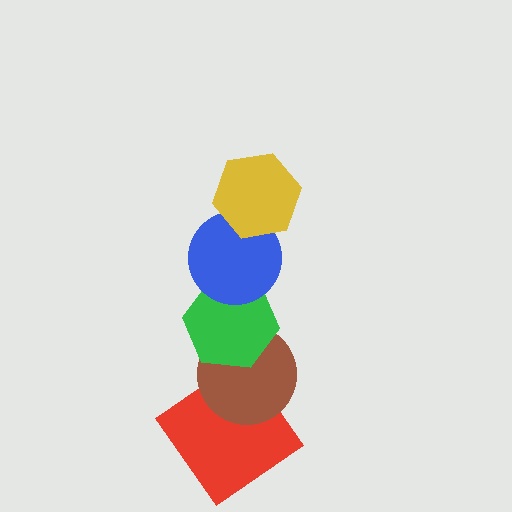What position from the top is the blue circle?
The blue circle is 2nd from the top.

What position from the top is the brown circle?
The brown circle is 4th from the top.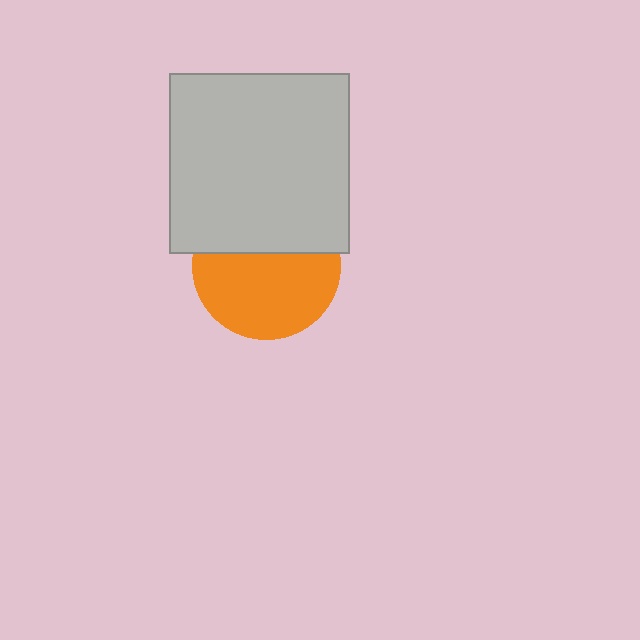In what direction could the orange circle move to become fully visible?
The orange circle could move down. That would shift it out from behind the light gray square entirely.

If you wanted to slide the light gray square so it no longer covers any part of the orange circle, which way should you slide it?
Slide it up — that is the most direct way to separate the two shapes.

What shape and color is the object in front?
The object in front is a light gray square.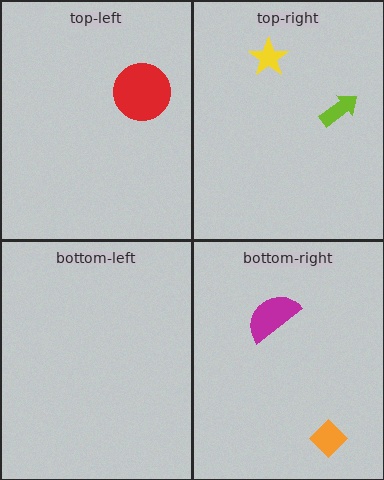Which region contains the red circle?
The top-left region.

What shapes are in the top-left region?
The red circle.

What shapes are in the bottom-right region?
The magenta semicircle, the orange diamond.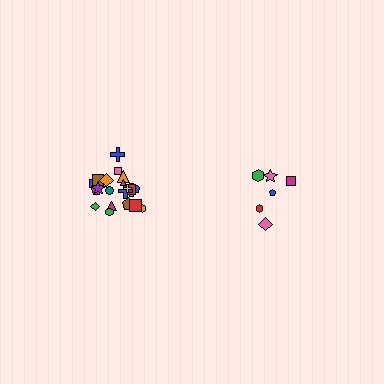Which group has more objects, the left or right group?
The left group.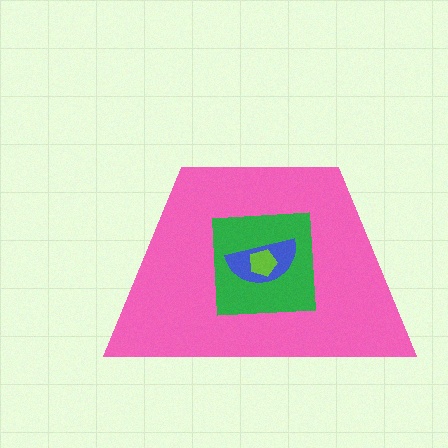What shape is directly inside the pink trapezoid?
The green square.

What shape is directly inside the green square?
The blue semicircle.